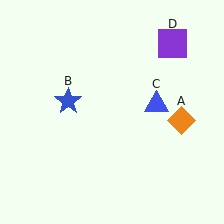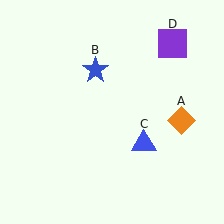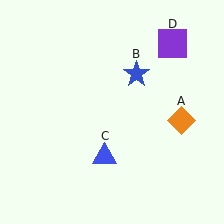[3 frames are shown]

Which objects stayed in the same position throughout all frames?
Orange diamond (object A) and purple square (object D) remained stationary.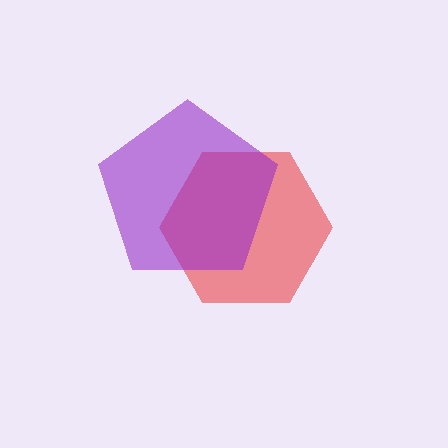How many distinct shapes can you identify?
There are 2 distinct shapes: a red hexagon, a purple pentagon.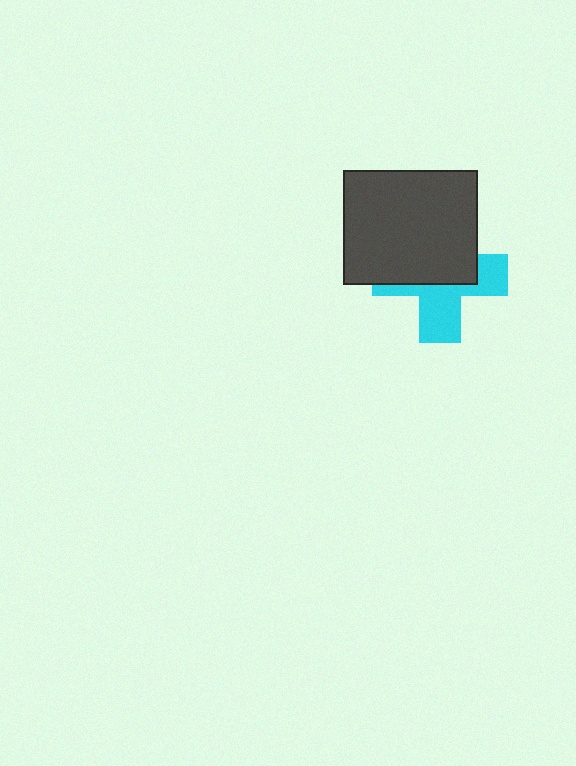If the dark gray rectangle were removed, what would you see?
You would see the complete cyan cross.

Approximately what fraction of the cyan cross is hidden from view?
Roughly 55% of the cyan cross is hidden behind the dark gray rectangle.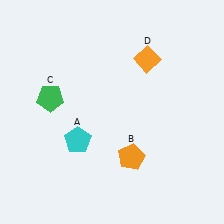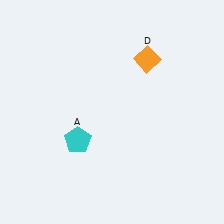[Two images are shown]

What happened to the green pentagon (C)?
The green pentagon (C) was removed in Image 2. It was in the top-left area of Image 1.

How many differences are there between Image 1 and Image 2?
There are 2 differences between the two images.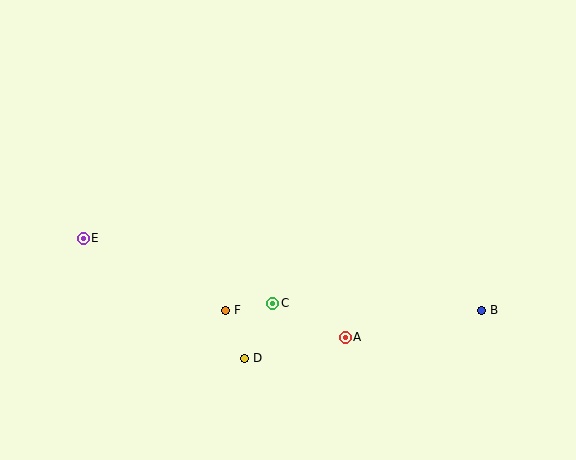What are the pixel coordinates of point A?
Point A is at (345, 337).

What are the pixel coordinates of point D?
Point D is at (245, 358).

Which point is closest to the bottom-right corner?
Point B is closest to the bottom-right corner.